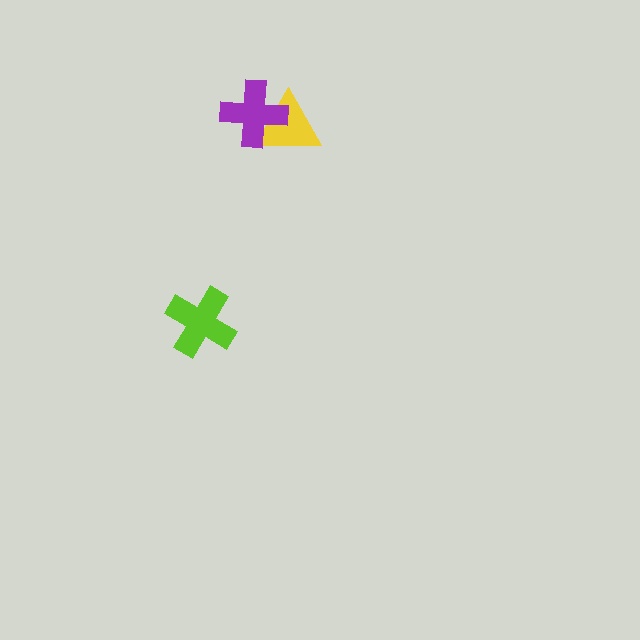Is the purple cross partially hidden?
No, no other shape covers it.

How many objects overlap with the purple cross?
1 object overlaps with the purple cross.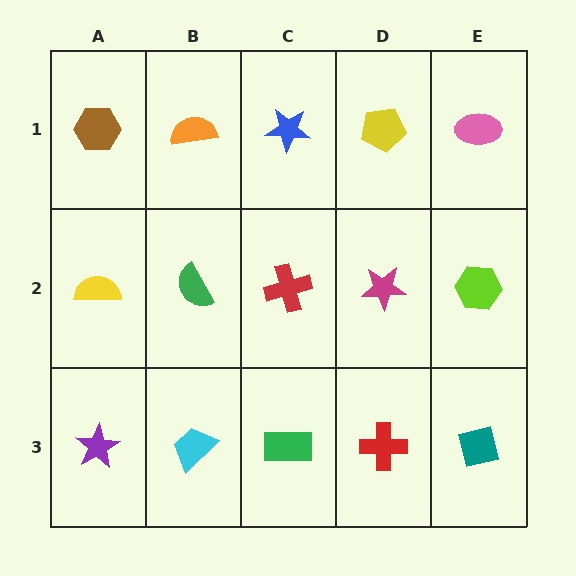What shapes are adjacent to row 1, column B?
A green semicircle (row 2, column B), a brown hexagon (row 1, column A), a blue star (row 1, column C).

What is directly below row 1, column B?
A green semicircle.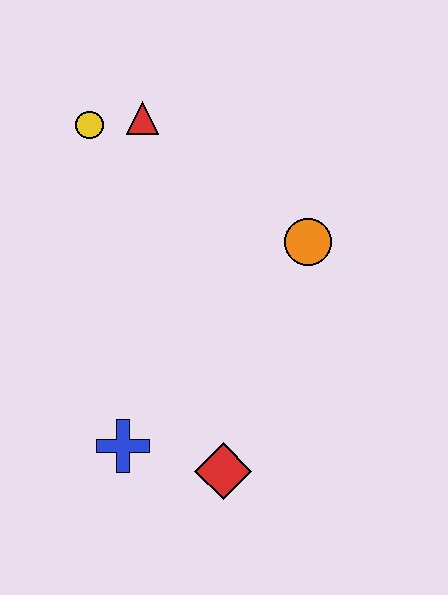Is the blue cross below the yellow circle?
Yes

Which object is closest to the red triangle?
The yellow circle is closest to the red triangle.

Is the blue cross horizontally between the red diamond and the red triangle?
No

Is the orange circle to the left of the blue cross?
No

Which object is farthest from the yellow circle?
The red diamond is farthest from the yellow circle.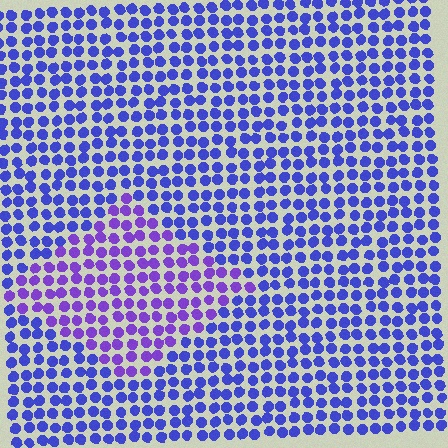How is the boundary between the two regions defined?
The boundary is defined purely by a slight shift in hue (about 31 degrees). Spacing, size, and orientation are identical on both sides.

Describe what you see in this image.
The image is filled with small blue elements in a uniform arrangement. A diamond-shaped region is visible where the elements are tinted to a slightly different hue, forming a subtle color boundary.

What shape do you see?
I see a diamond.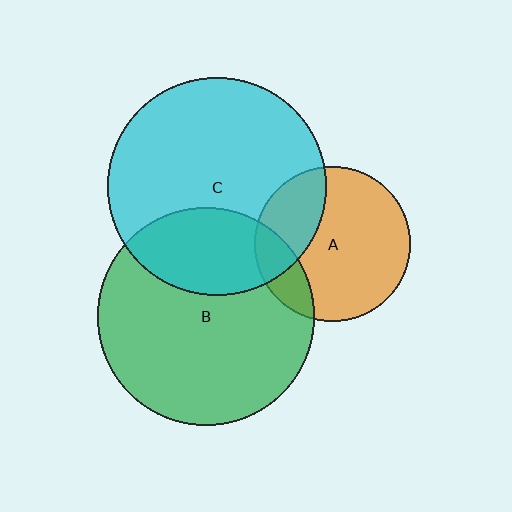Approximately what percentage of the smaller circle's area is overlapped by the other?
Approximately 30%.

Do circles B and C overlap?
Yes.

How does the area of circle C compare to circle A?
Approximately 2.0 times.